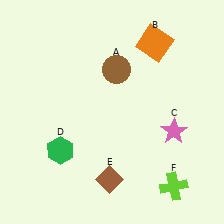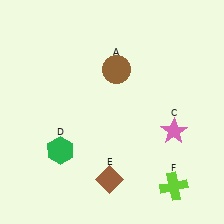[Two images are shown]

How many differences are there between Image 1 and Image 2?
There is 1 difference between the two images.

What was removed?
The orange square (B) was removed in Image 2.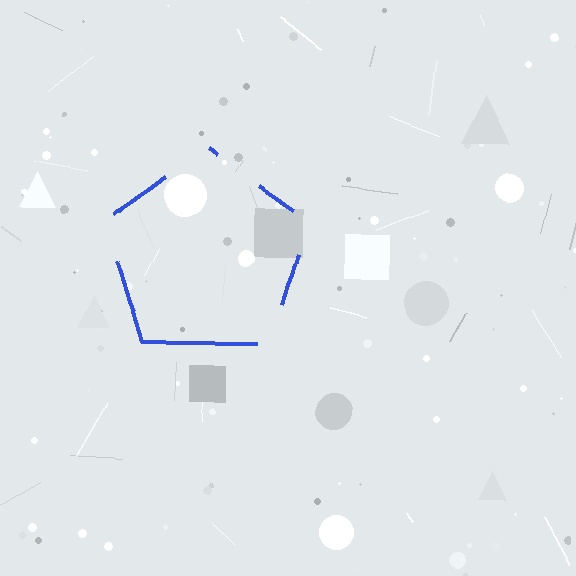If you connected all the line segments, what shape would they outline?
They would outline a pentagon.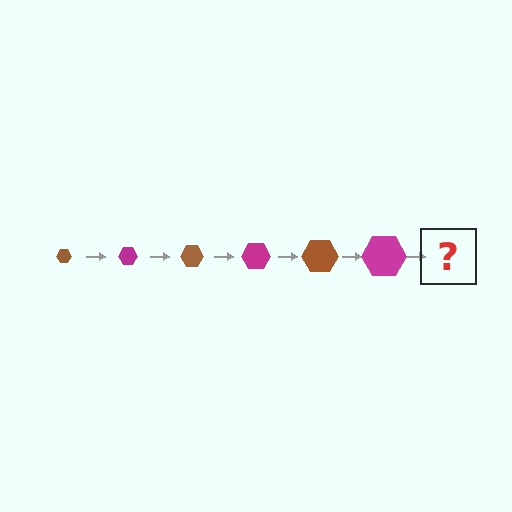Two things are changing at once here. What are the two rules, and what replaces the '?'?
The two rules are that the hexagon grows larger each step and the color cycles through brown and magenta. The '?' should be a brown hexagon, larger than the previous one.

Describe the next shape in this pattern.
It should be a brown hexagon, larger than the previous one.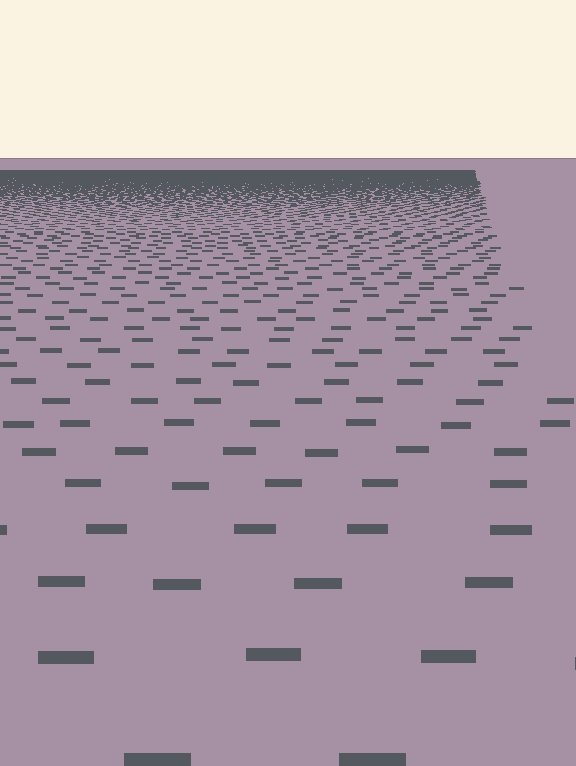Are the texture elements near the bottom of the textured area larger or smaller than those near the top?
Larger. Near the bottom, elements are closer to the viewer and appear at a bigger on-screen size.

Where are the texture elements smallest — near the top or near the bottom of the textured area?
Near the top.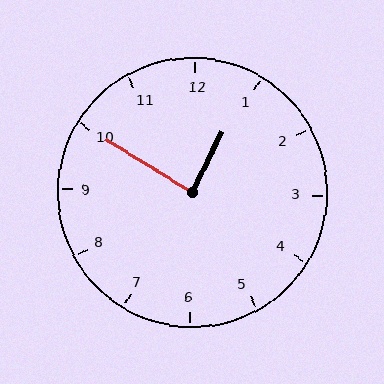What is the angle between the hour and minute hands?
Approximately 85 degrees.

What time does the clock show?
12:50.